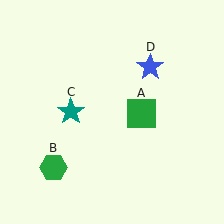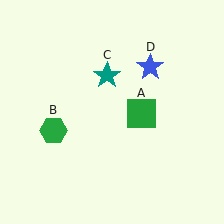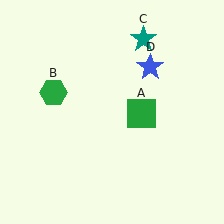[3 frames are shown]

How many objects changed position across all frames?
2 objects changed position: green hexagon (object B), teal star (object C).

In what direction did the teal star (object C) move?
The teal star (object C) moved up and to the right.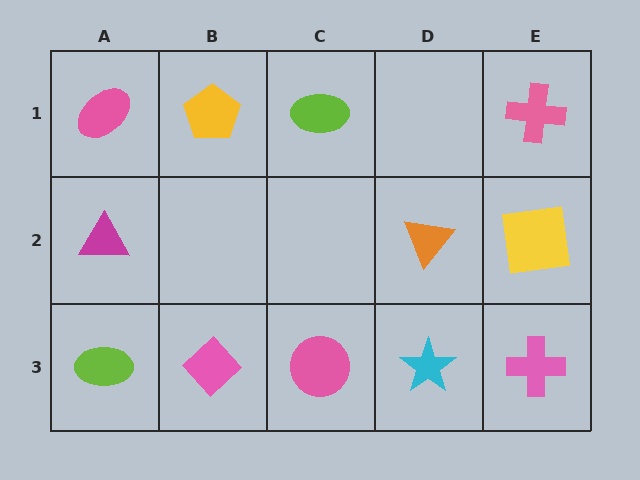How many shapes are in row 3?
5 shapes.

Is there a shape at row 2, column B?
No, that cell is empty.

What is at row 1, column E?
A pink cross.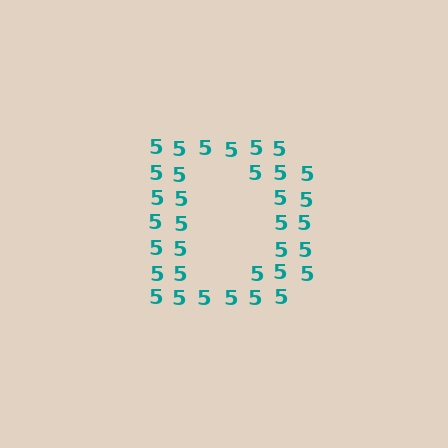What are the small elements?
The small elements are digit 5's.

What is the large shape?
The large shape is the letter D.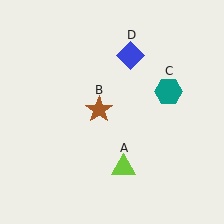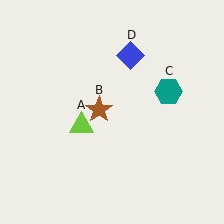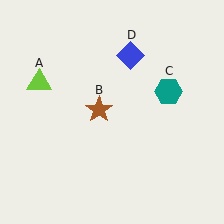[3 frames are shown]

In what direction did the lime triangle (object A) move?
The lime triangle (object A) moved up and to the left.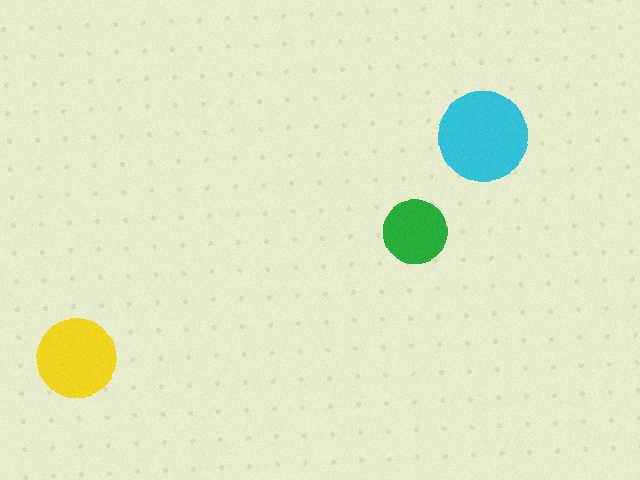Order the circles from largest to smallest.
the cyan one, the yellow one, the green one.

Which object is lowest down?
The yellow circle is bottommost.